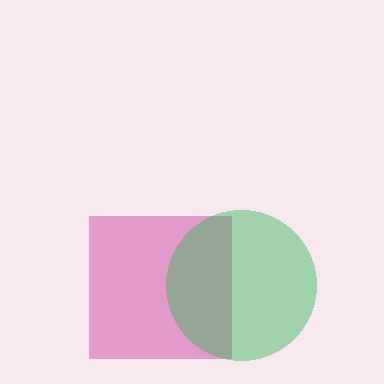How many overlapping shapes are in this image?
There are 2 overlapping shapes in the image.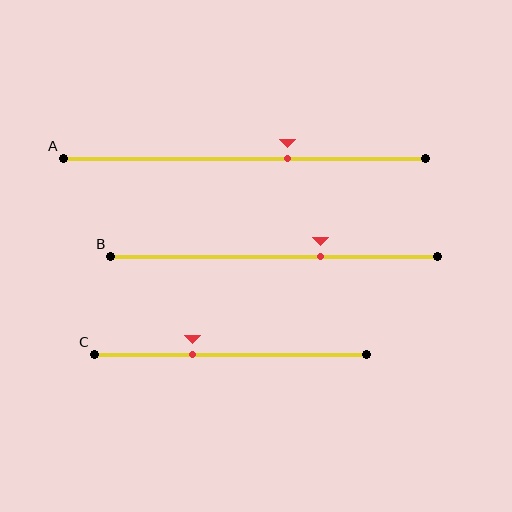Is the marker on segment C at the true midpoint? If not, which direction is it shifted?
No, the marker on segment C is shifted to the left by about 14% of the segment length.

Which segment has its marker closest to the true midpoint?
Segment A has its marker closest to the true midpoint.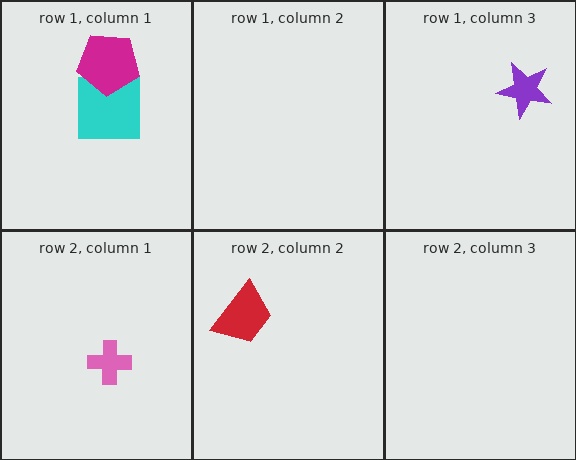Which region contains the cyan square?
The row 1, column 1 region.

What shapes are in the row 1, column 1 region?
The cyan square, the magenta pentagon.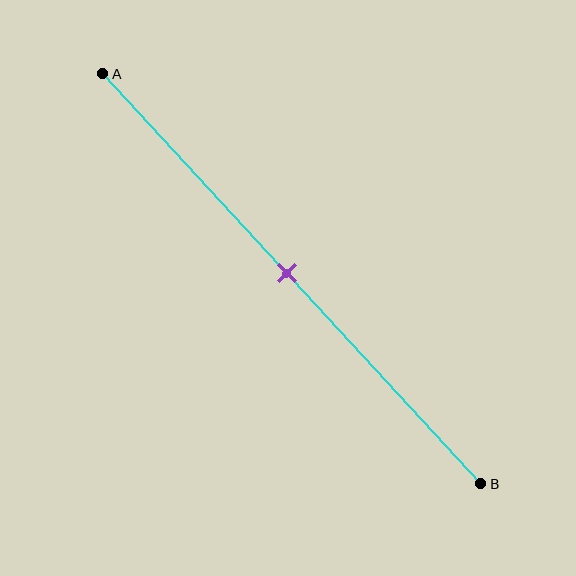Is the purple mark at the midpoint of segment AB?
Yes, the mark is approximately at the midpoint.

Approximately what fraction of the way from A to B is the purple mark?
The purple mark is approximately 50% of the way from A to B.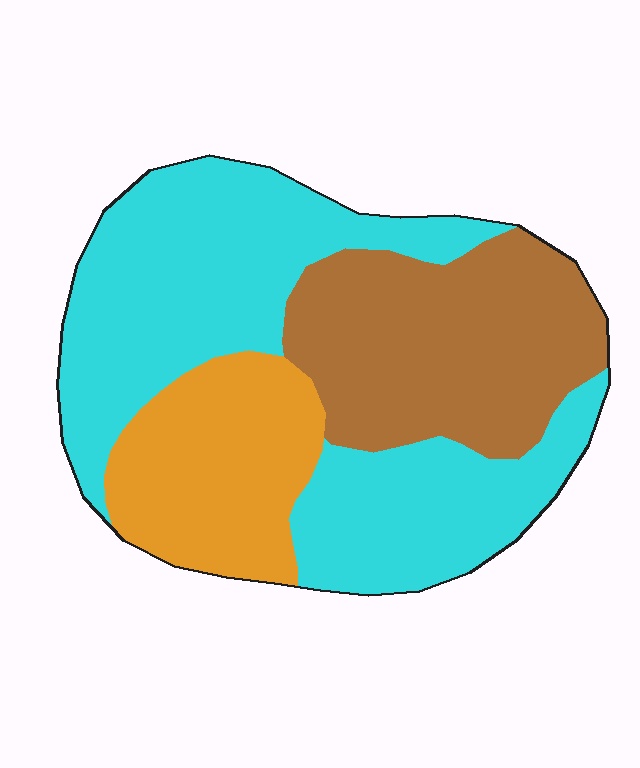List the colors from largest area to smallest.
From largest to smallest: cyan, brown, orange.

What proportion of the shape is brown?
Brown covers around 30% of the shape.